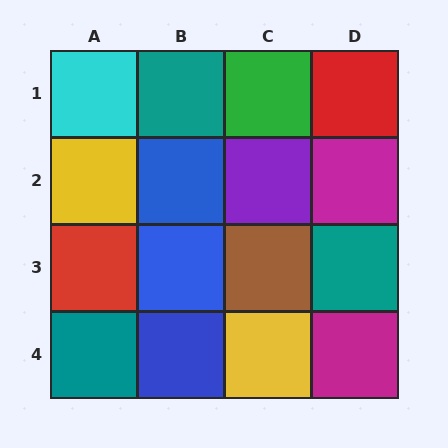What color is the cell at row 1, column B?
Teal.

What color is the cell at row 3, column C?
Brown.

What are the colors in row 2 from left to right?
Yellow, blue, purple, magenta.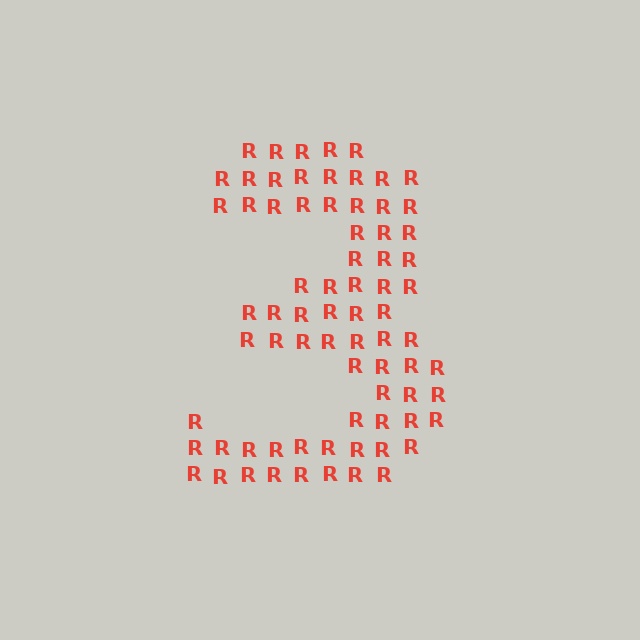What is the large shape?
The large shape is the digit 3.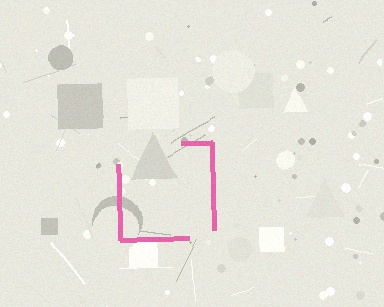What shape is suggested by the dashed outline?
The dashed outline suggests a square.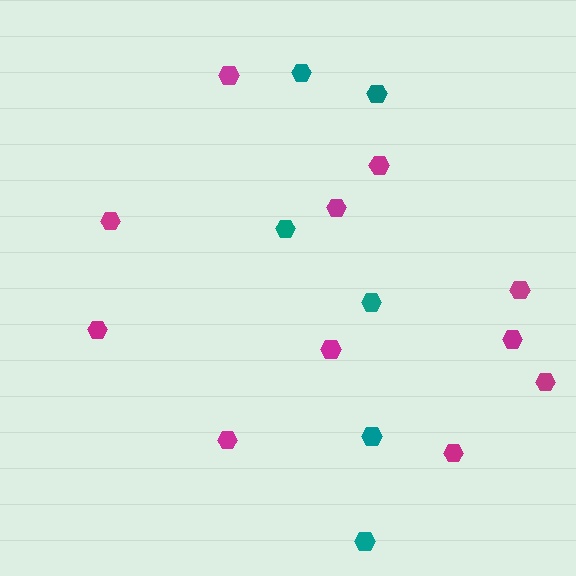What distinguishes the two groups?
There are 2 groups: one group of teal hexagons (6) and one group of magenta hexagons (11).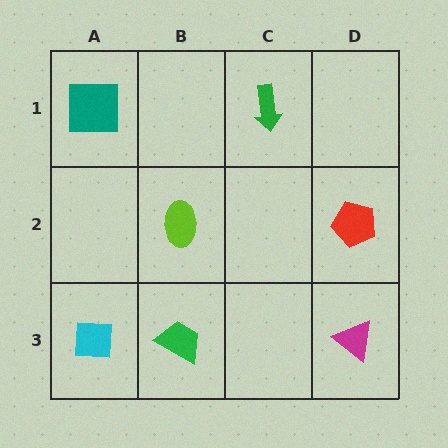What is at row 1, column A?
A teal square.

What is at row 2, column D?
A red pentagon.